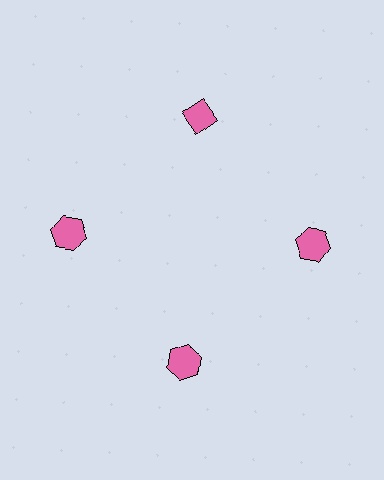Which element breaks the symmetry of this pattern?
The pink diamond at roughly the 12 o'clock position breaks the symmetry. All other shapes are pink hexagons.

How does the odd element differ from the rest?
It has a different shape: diamond instead of hexagon.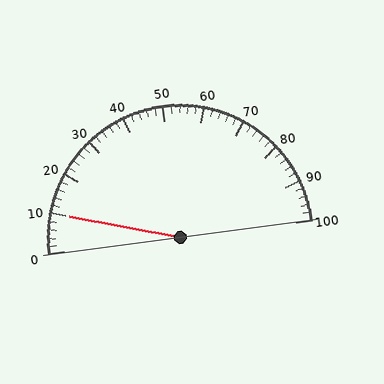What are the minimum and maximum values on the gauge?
The gauge ranges from 0 to 100.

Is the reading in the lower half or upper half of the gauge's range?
The reading is in the lower half of the range (0 to 100).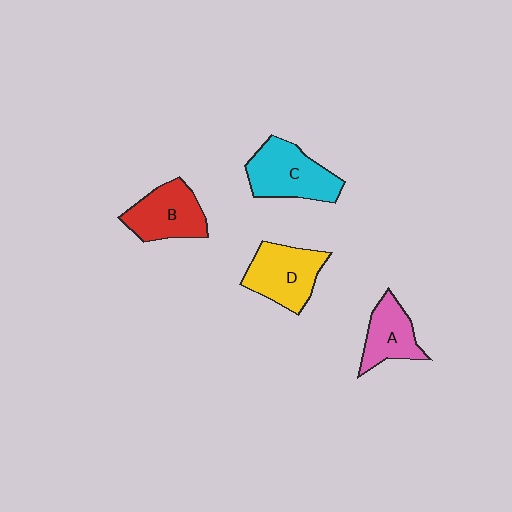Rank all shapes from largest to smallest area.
From largest to smallest: C (cyan), D (yellow), B (red), A (pink).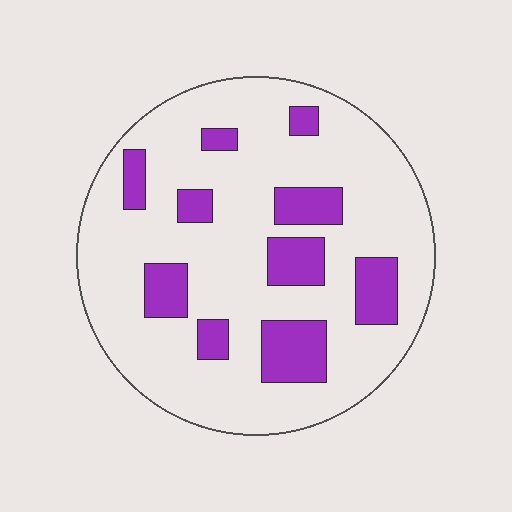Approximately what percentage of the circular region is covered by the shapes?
Approximately 20%.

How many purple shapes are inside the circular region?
10.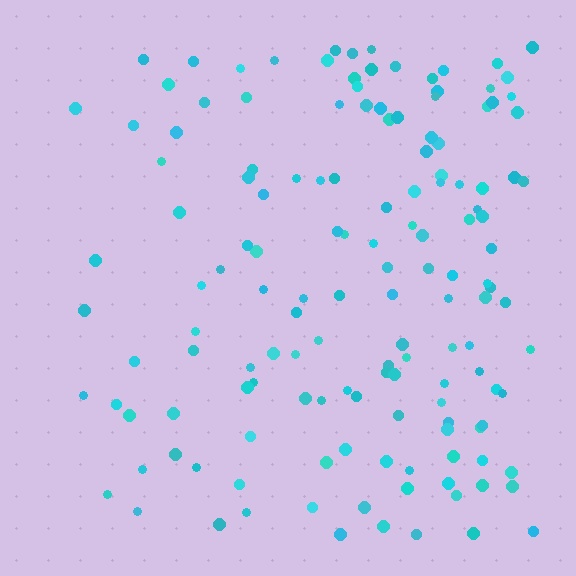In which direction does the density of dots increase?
From left to right, with the right side densest.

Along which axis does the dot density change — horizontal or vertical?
Horizontal.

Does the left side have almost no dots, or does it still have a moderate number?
Still a moderate number, just noticeably fewer than the right.